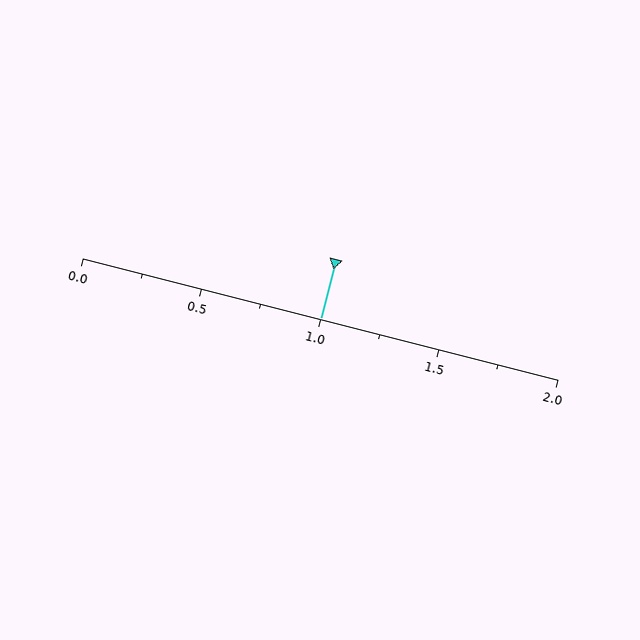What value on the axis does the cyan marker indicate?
The marker indicates approximately 1.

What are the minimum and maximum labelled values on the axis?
The axis runs from 0.0 to 2.0.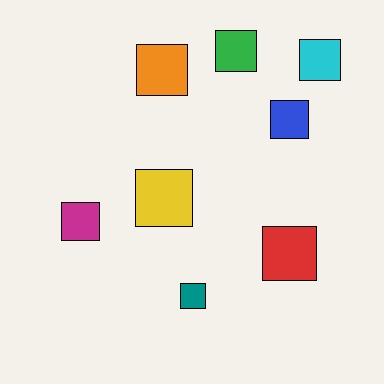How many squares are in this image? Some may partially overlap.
There are 8 squares.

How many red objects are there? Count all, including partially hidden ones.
There is 1 red object.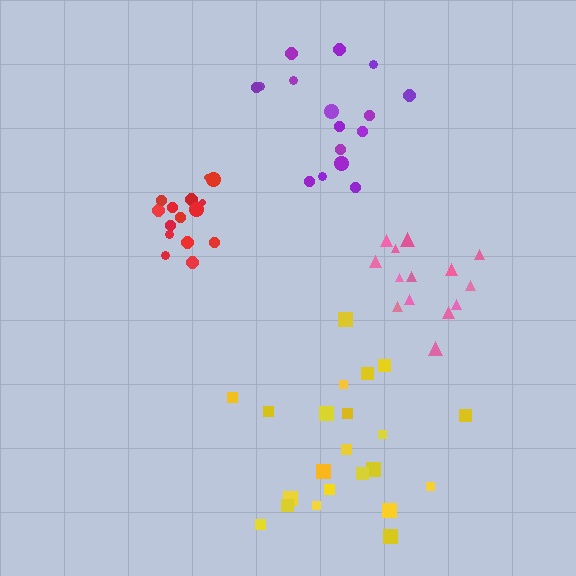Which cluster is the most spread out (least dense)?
Yellow.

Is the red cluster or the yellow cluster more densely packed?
Red.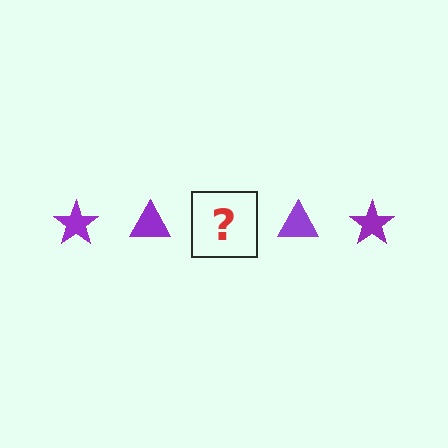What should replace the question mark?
The question mark should be replaced with a purple star.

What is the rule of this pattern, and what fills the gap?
The rule is that the pattern cycles through star, triangle shapes in purple. The gap should be filled with a purple star.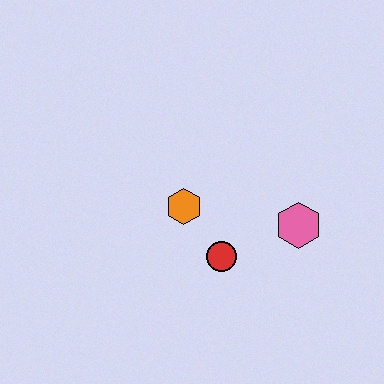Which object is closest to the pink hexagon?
The red circle is closest to the pink hexagon.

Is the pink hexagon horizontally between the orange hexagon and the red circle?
No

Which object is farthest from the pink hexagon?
The orange hexagon is farthest from the pink hexagon.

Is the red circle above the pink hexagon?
No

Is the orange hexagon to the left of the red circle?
Yes